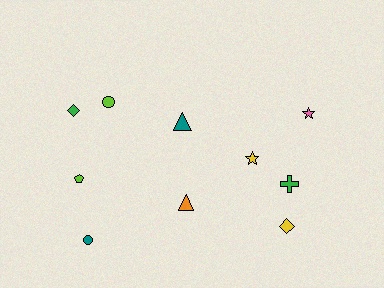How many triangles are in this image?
There are 2 triangles.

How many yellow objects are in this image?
There are 2 yellow objects.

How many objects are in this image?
There are 10 objects.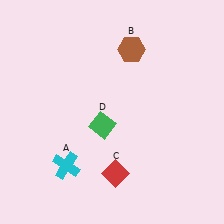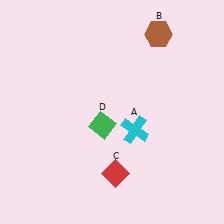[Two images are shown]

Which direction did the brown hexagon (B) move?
The brown hexagon (B) moved right.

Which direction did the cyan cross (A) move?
The cyan cross (A) moved right.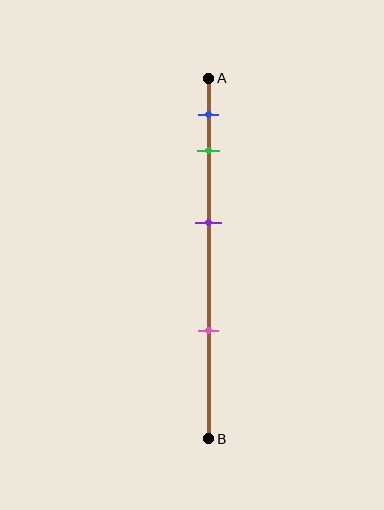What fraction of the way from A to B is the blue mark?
The blue mark is approximately 10% (0.1) of the way from A to B.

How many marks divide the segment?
There are 4 marks dividing the segment.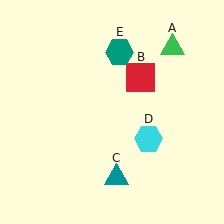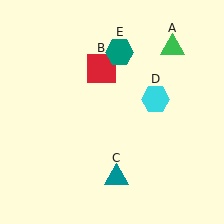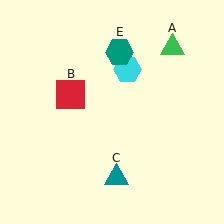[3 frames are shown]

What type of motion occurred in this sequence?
The red square (object B), cyan hexagon (object D) rotated counterclockwise around the center of the scene.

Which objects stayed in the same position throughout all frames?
Green triangle (object A) and teal triangle (object C) and teal hexagon (object E) remained stationary.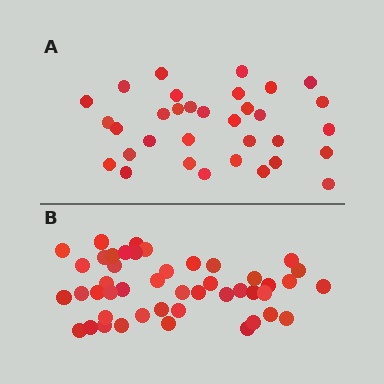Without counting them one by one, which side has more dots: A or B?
Region B (the bottom region) has more dots.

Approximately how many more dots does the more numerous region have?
Region B has approximately 15 more dots than region A.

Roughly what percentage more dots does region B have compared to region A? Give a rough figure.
About 40% more.